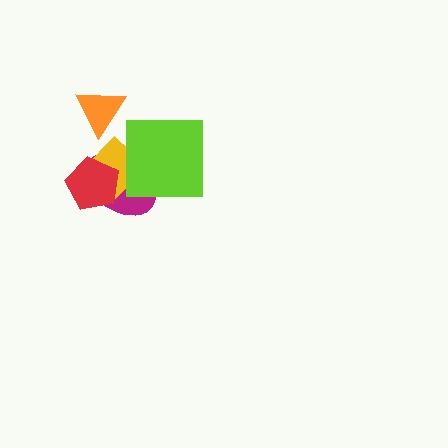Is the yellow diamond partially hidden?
Yes, it is partially covered by another shape.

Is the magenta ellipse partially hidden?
Yes, it is partially covered by another shape.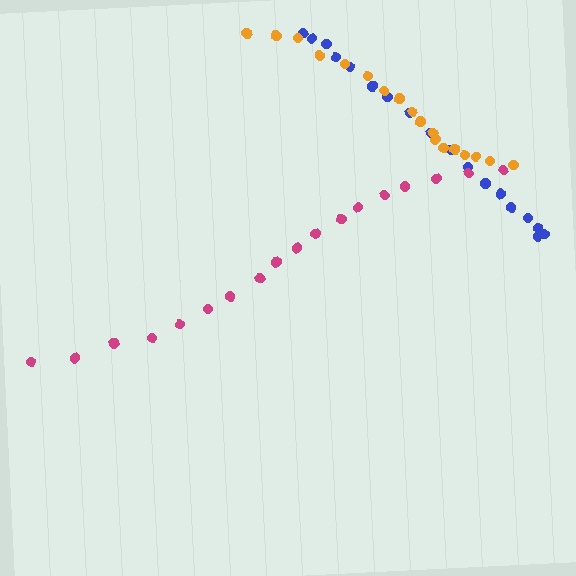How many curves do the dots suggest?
There are 3 distinct paths.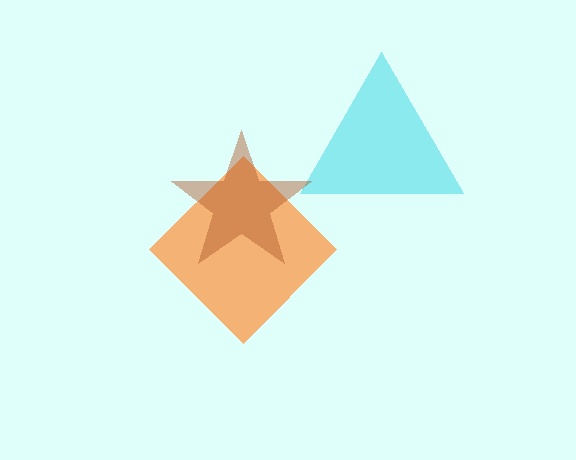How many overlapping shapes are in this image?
There are 3 overlapping shapes in the image.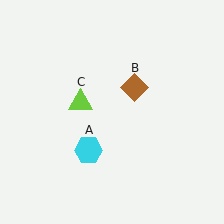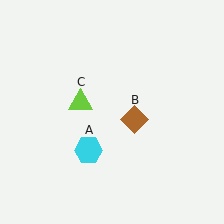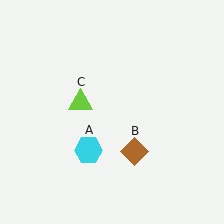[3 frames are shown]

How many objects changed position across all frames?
1 object changed position: brown diamond (object B).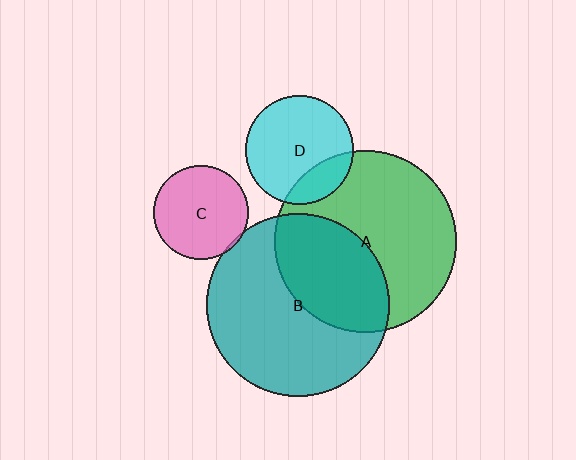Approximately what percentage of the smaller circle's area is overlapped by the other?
Approximately 40%.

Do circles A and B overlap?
Yes.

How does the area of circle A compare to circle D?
Approximately 2.8 times.